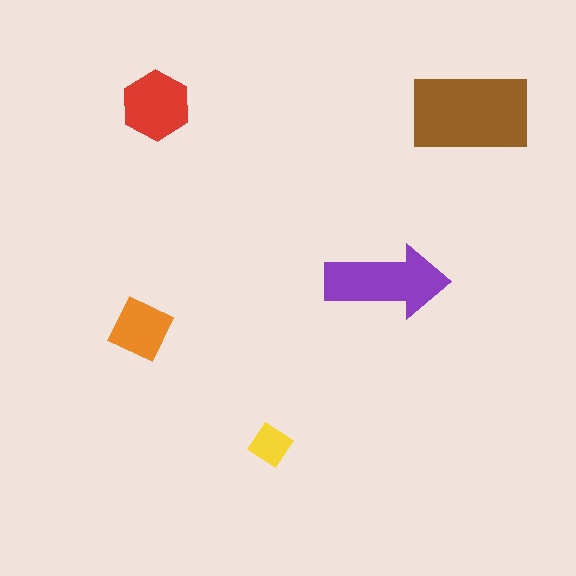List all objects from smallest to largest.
The yellow diamond, the orange square, the red hexagon, the purple arrow, the brown rectangle.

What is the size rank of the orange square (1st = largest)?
4th.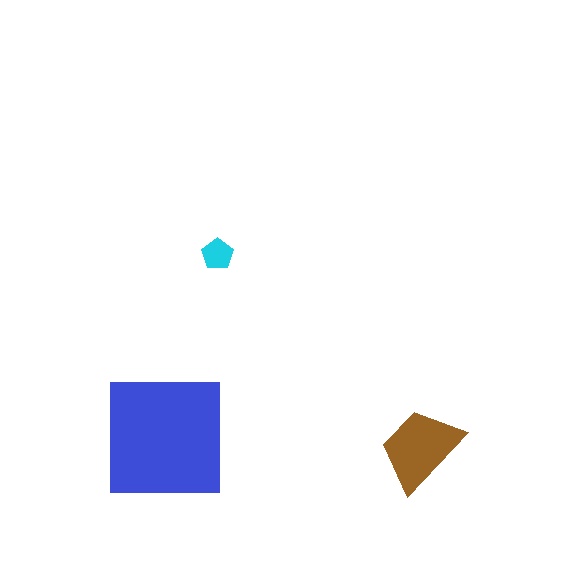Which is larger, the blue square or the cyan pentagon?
The blue square.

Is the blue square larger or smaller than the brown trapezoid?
Larger.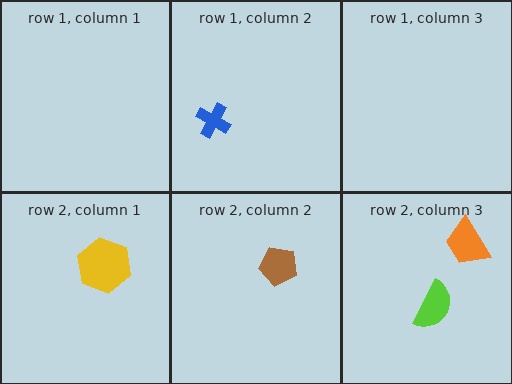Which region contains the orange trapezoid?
The row 2, column 3 region.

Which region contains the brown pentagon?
The row 2, column 2 region.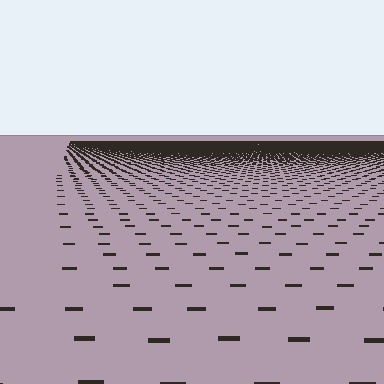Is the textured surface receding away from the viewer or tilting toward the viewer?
The surface is receding away from the viewer. Texture elements get smaller and denser toward the top.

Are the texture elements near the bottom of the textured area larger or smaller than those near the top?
Larger. Near the bottom, elements are closer to the viewer and appear at a bigger on-screen size.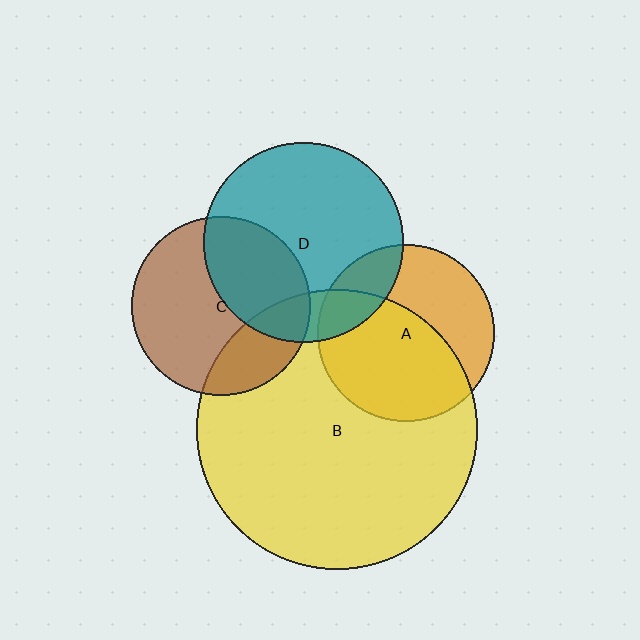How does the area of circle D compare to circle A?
Approximately 1.3 times.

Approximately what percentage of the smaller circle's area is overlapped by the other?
Approximately 25%.